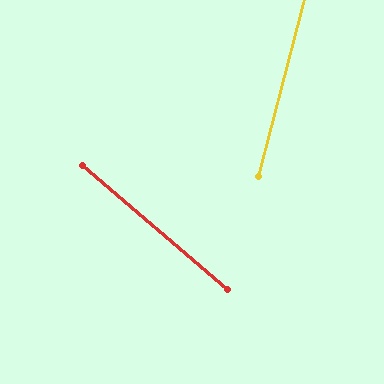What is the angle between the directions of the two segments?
Approximately 64 degrees.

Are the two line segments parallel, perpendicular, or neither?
Neither parallel nor perpendicular — they differ by about 64°.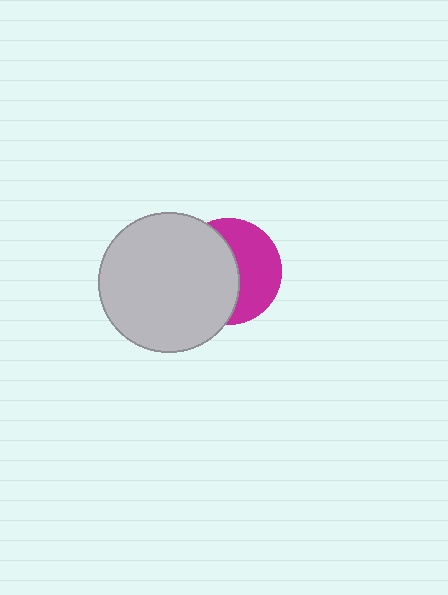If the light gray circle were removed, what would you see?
You would see the complete magenta circle.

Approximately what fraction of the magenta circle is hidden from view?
Roughly 53% of the magenta circle is hidden behind the light gray circle.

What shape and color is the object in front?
The object in front is a light gray circle.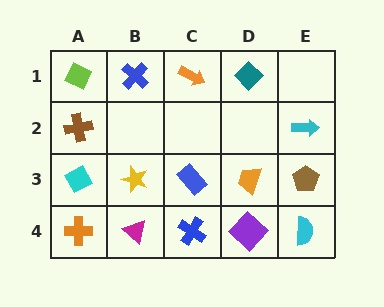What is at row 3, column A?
A cyan diamond.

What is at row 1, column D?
A teal diamond.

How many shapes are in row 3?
5 shapes.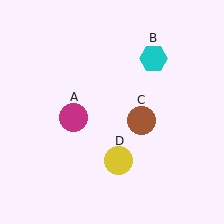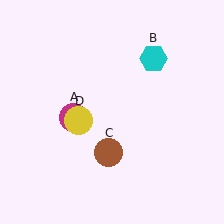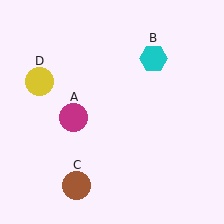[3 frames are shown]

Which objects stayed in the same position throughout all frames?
Magenta circle (object A) and cyan hexagon (object B) remained stationary.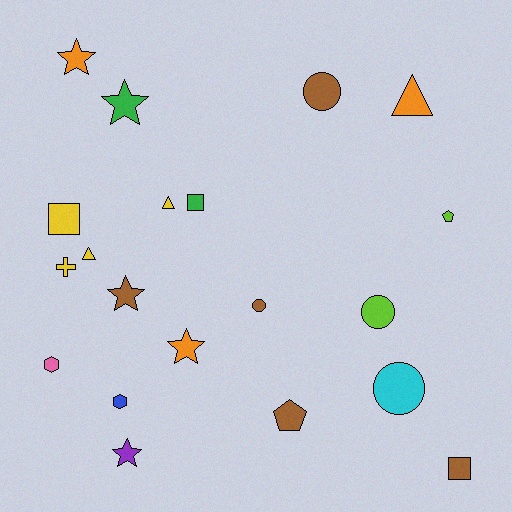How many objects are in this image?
There are 20 objects.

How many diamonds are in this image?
There are no diamonds.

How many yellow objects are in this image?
There are 4 yellow objects.